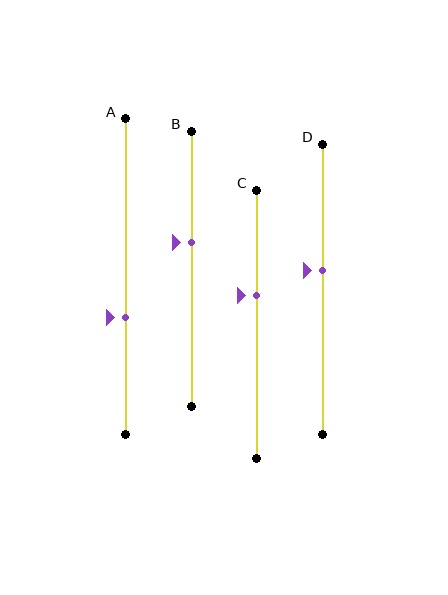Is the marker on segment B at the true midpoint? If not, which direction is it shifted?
No, the marker on segment B is shifted upward by about 10% of the segment length.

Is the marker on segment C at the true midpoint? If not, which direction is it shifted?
No, the marker on segment C is shifted upward by about 11% of the segment length.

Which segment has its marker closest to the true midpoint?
Segment D has its marker closest to the true midpoint.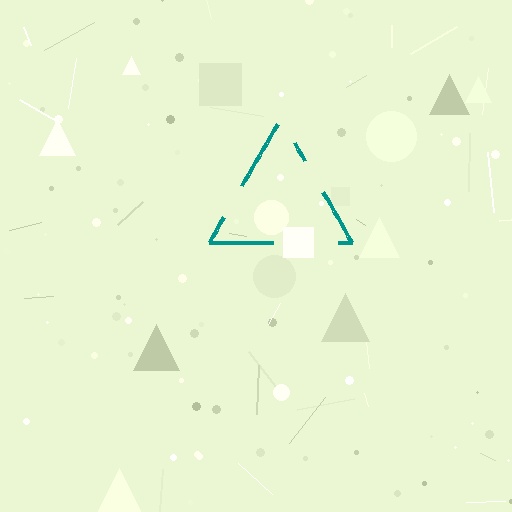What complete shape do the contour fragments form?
The contour fragments form a triangle.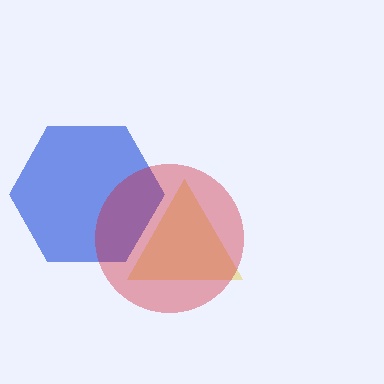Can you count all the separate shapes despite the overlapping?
Yes, there are 3 separate shapes.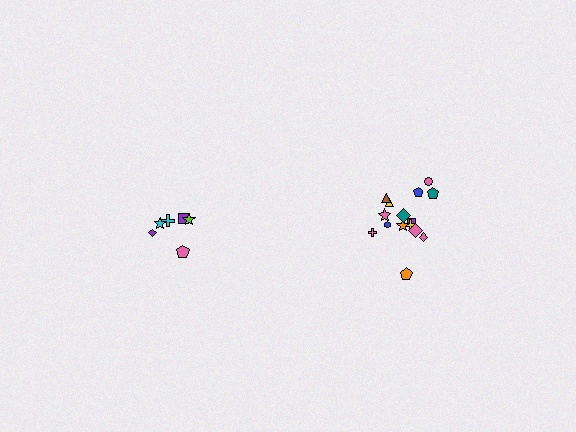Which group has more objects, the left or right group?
The right group.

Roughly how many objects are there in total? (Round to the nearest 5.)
Roughly 20 objects in total.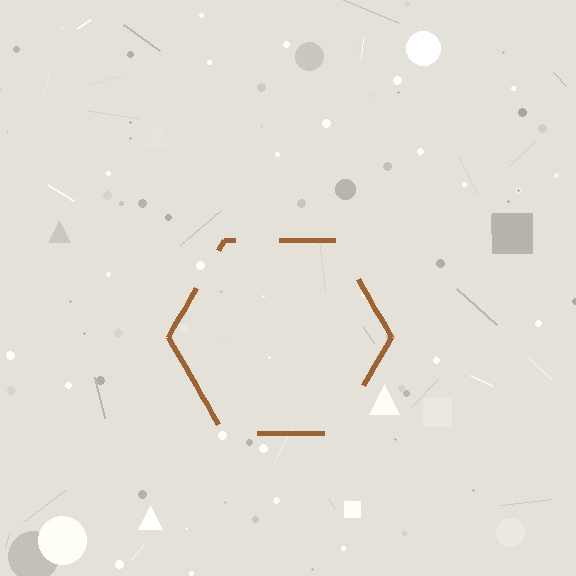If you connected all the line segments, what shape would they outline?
They would outline a hexagon.